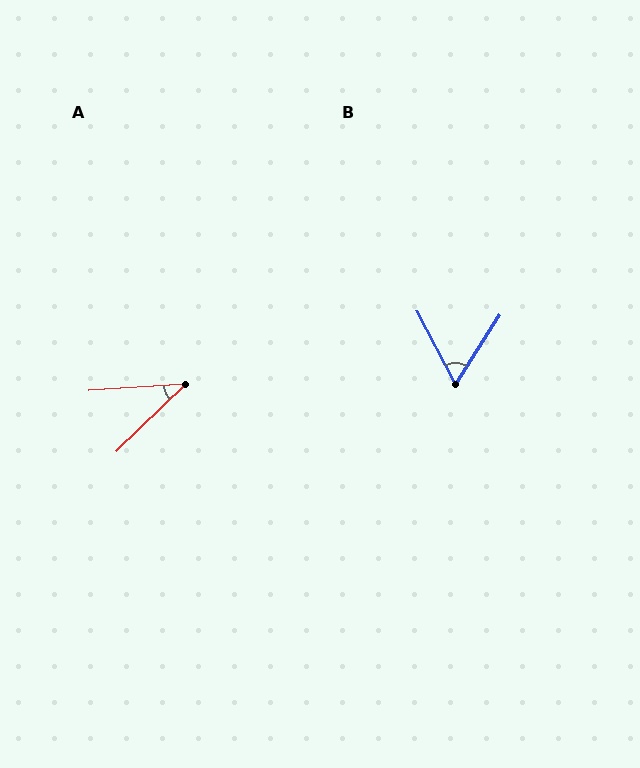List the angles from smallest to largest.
A (40°), B (60°).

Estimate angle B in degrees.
Approximately 60 degrees.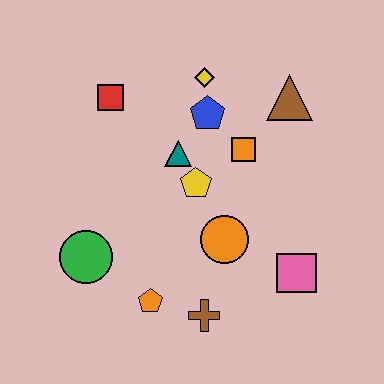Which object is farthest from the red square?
The pink square is farthest from the red square.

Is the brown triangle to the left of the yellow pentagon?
No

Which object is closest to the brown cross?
The orange pentagon is closest to the brown cross.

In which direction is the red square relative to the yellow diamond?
The red square is to the left of the yellow diamond.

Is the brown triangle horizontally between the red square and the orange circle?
No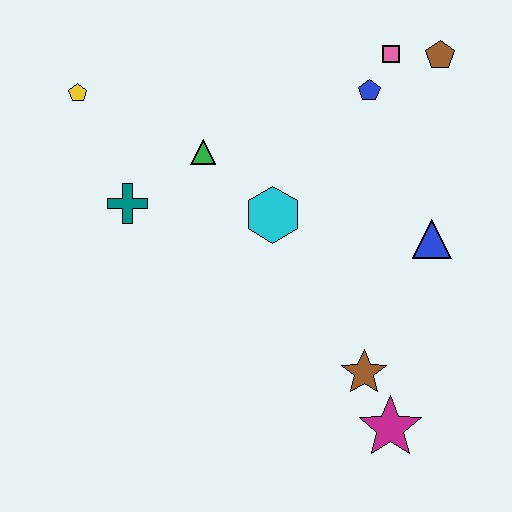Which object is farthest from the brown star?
The yellow pentagon is farthest from the brown star.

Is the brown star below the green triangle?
Yes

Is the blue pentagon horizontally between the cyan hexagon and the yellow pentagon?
No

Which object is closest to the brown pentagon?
The pink square is closest to the brown pentagon.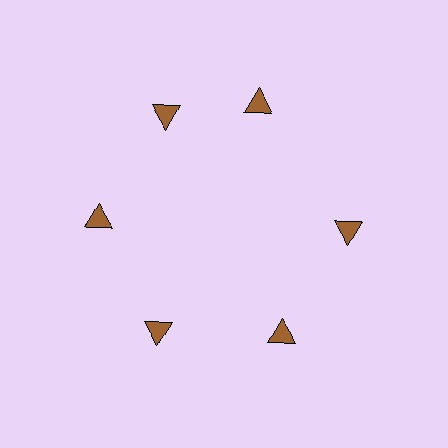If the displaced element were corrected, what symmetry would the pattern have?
It would have 6-fold rotational symmetry — the pattern would map onto itself every 60 degrees.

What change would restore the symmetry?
The symmetry would be restored by rotating it back into even spacing with its neighbors so that all 6 triangles sit at equal angles and equal distance from the center.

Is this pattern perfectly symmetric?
No. The 6 brown triangles are arranged in a ring, but one element near the 1 o'clock position is rotated out of alignment along the ring, breaking the 6-fold rotational symmetry.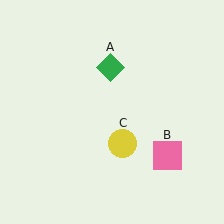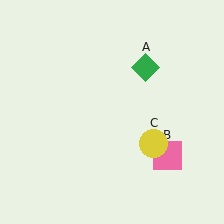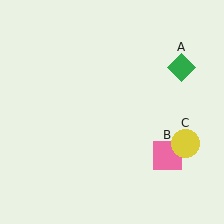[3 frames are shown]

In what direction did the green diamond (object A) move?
The green diamond (object A) moved right.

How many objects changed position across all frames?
2 objects changed position: green diamond (object A), yellow circle (object C).